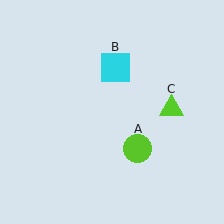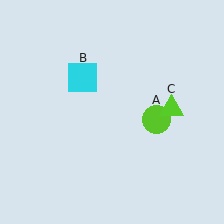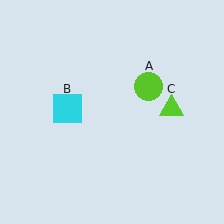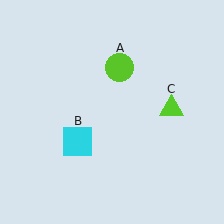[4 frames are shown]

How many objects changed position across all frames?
2 objects changed position: lime circle (object A), cyan square (object B).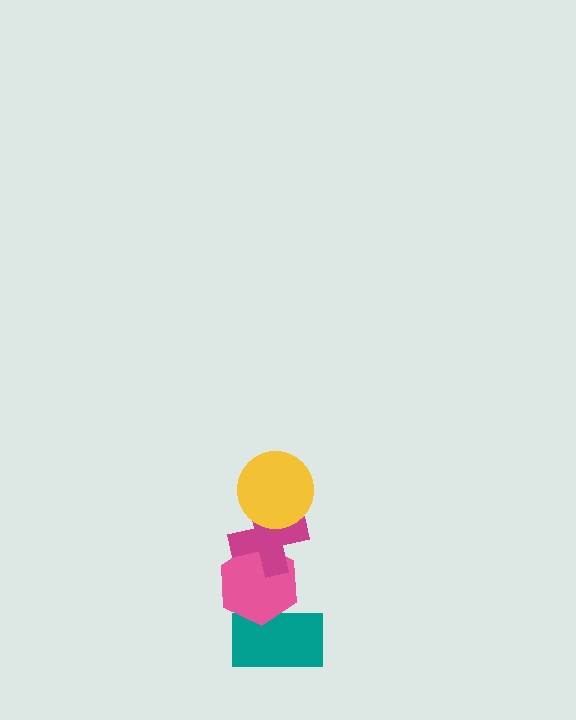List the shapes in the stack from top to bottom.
From top to bottom: the yellow circle, the magenta cross, the pink hexagon, the teal rectangle.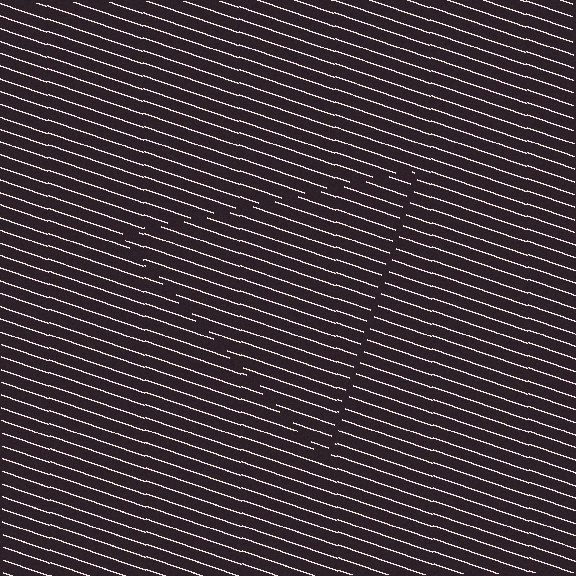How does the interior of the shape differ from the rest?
The interior of the shape contains the same grating, shifted by half a period — the contour is defined by the phase discontinuity where line-ends from the inner and outer gratings abut.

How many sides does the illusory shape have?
3 sides — the line-ends trace a triangle.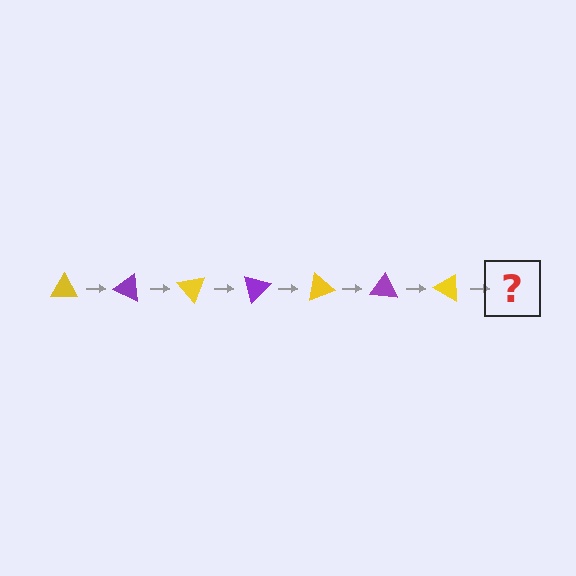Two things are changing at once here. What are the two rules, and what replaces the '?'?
The two rules are that it rotates 25 degrees each step and the color cycles through yellow and purple. The '?' should be a purple triangle, rotated 175 degrees from the start.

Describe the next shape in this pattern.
It should be a purple triangle, rotated 175 degrees from the start.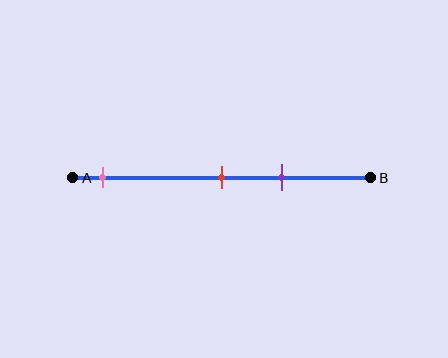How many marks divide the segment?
There are 3 marks dividing the segment.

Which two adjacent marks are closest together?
The red and purple marks are the closest adjacent pair.